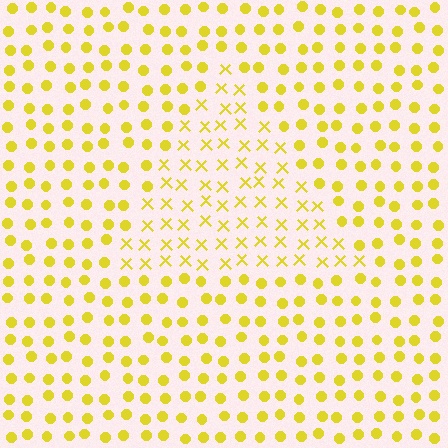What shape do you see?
I see a triangle.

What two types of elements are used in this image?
The image uses X marks inside the triangle region and circles outside it.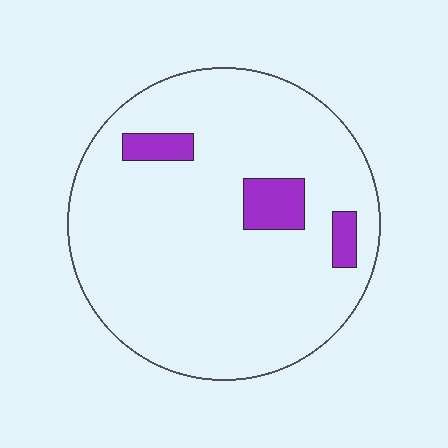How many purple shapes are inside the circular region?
3.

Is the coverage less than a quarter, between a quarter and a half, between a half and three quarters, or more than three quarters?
Less than a quarter.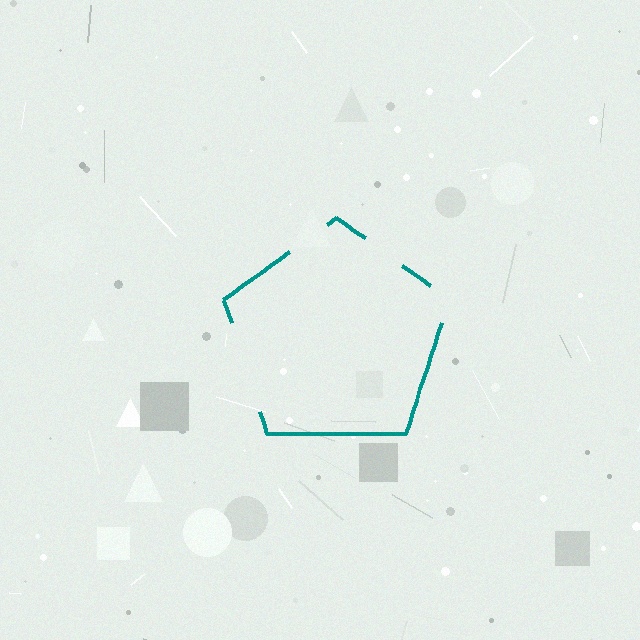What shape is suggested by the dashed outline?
The dashed outline suggests a pentagon.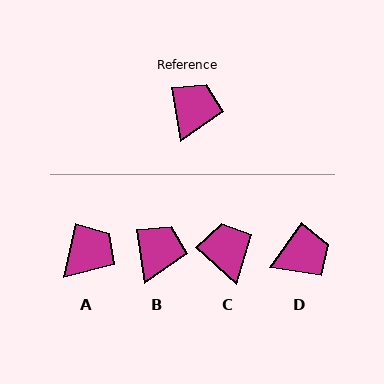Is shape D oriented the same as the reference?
No, it is off by about 43 degrees.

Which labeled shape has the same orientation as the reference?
B.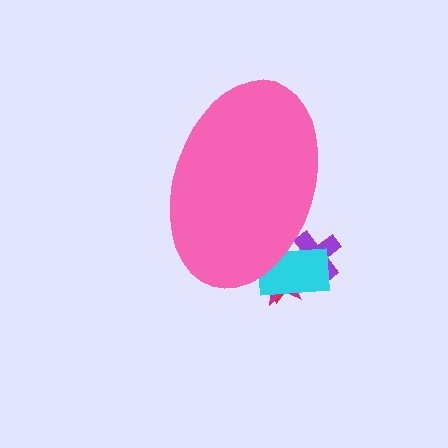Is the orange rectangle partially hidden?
Yes, the orange rectangle is partially hidden behind the pink ellipse.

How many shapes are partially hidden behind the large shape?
5 shapes are partially hidden.